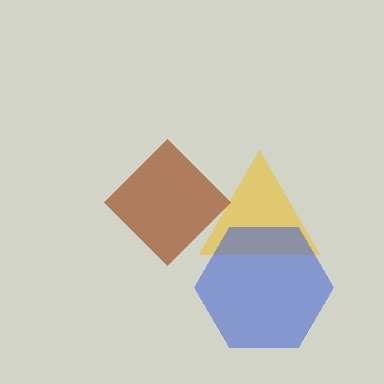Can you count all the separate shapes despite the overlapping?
Yes, there are 3 separate shapes.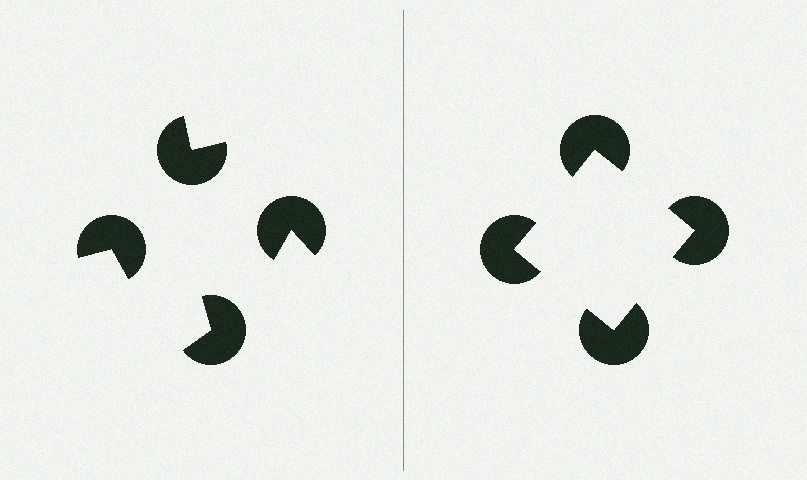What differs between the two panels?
The pac-man discs are positioned identically on both sides; only the wedge orientations differ. On the right they align to a square; on the left they are misaligned.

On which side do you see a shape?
An illusory square appears on the right side. On the left side the wedge cuts are rotated, so no coherent shape forms.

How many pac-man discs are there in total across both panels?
8 — 4 on each side.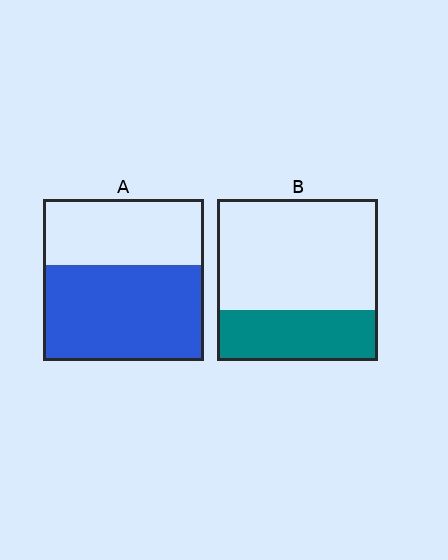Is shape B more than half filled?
No.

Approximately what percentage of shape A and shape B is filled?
A is approximately 60% and B is approximately 30%.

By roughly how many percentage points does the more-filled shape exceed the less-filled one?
By roughly 30 percentage points (A over B).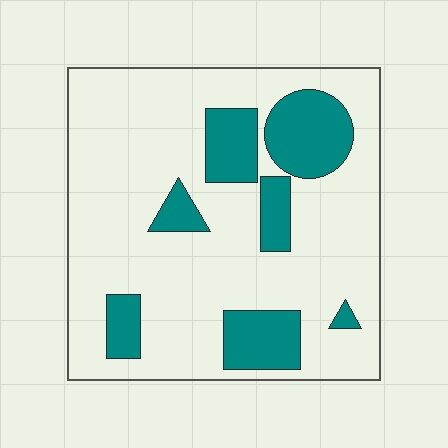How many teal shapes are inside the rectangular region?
7.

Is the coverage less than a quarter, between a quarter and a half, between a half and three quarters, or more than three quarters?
Less than a quarter.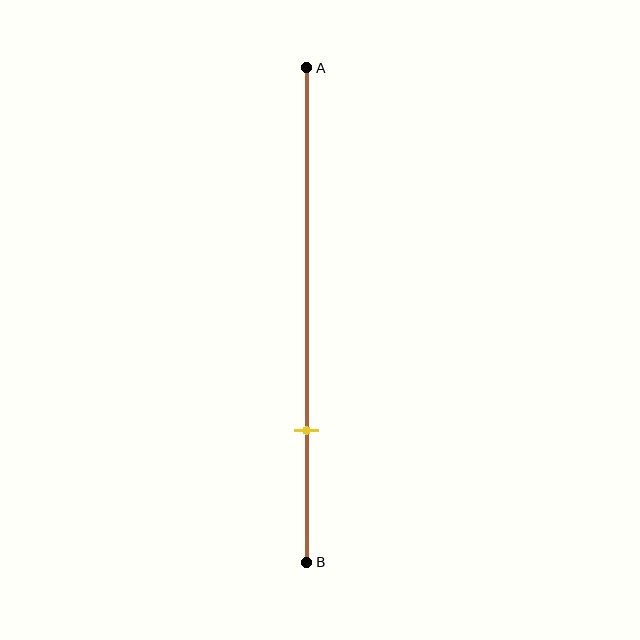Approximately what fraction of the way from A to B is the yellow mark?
The yellow mark is approximately 75% of the way from A to B.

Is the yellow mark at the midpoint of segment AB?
No, the mark is at about 75% from A, not at the 50% midpoint.